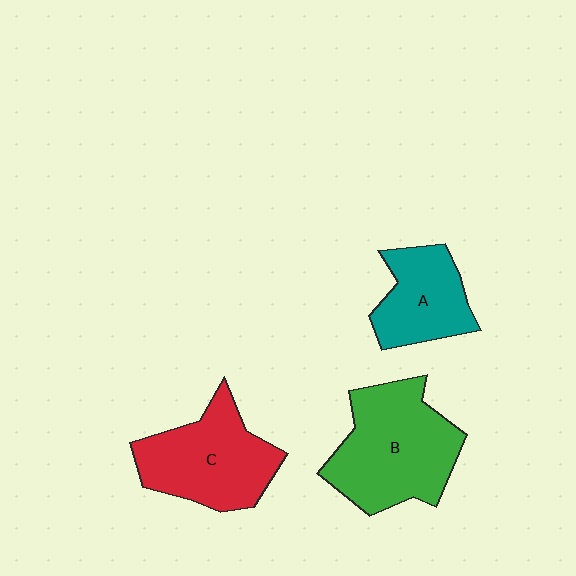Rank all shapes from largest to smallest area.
From largest to smallest: B (green), C (red), A (teal).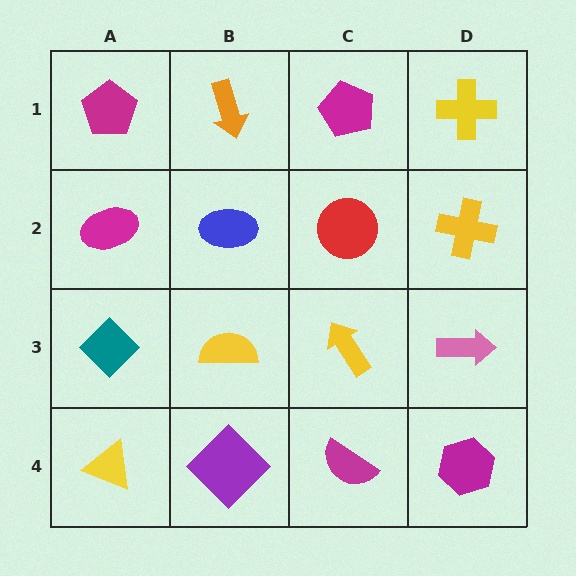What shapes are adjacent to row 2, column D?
A yellow cross (row 1, column D), a pink arrow (row 3, column D), a red circle (row 2, column C).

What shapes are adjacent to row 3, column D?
A yellow cross (row 2, column D), a magenta hexagon (row 4, column D), a yellow arrow (row 3, column C).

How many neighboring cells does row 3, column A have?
3.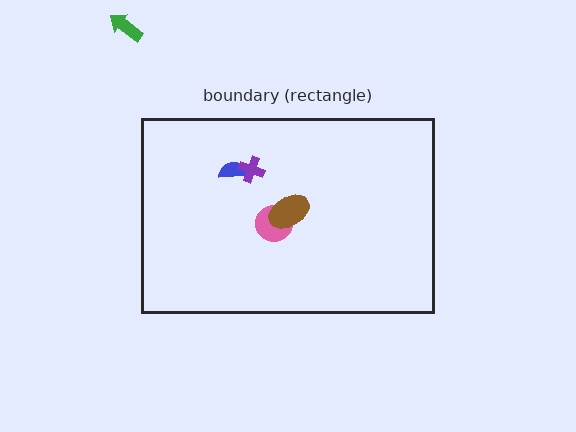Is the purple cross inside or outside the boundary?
Inside.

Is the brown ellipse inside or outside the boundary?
Inside.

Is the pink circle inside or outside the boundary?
Inside.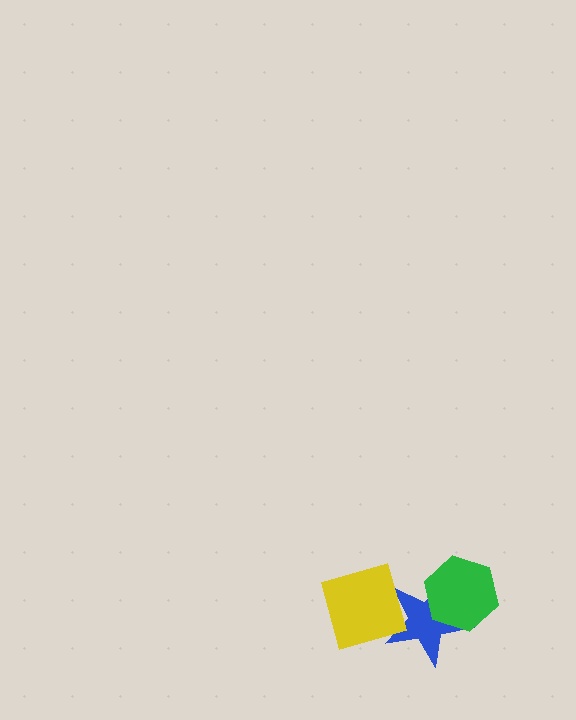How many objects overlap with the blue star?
2 objects overlap with the blue star.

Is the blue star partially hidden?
Yes, it is partially covered by another shape.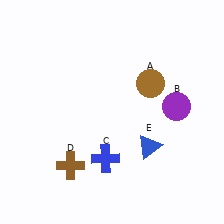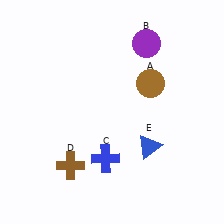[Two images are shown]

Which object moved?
The purple circle (B) moved up.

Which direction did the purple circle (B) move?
The purple circle (B) moved up.